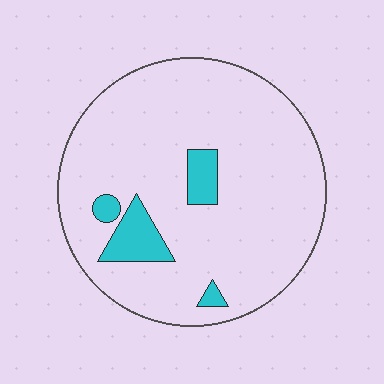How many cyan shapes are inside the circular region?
4.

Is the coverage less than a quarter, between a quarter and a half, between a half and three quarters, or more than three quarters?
Less than a quarter.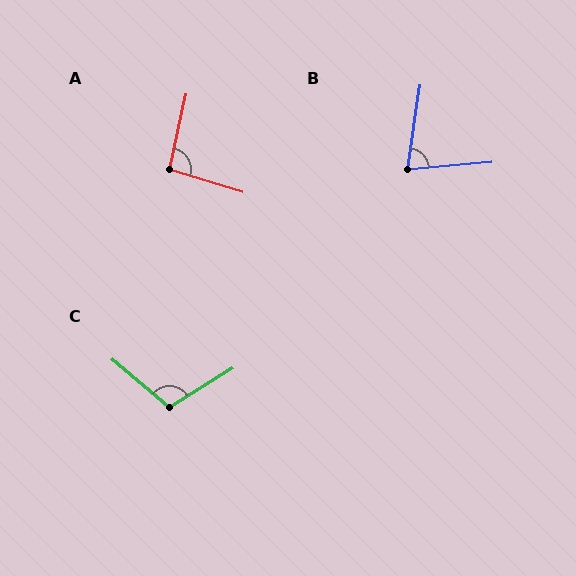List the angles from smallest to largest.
B (77°), A (95°), C (108°).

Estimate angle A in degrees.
Approximately 95 degrees.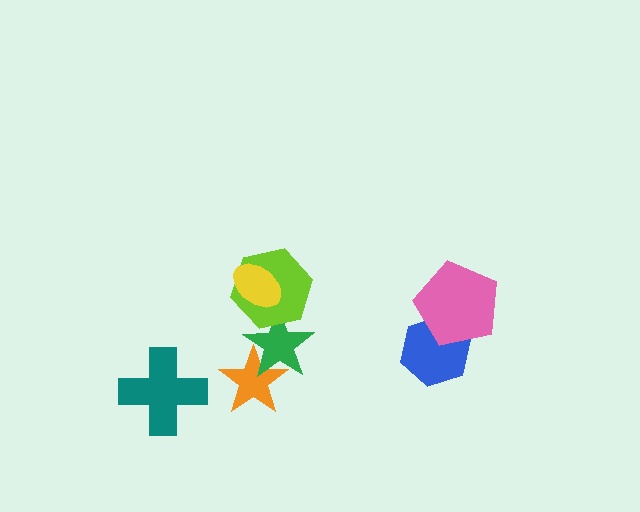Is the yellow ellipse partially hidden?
No, no other shape covers it.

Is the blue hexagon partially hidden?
Yes, it is partially covered by another shape.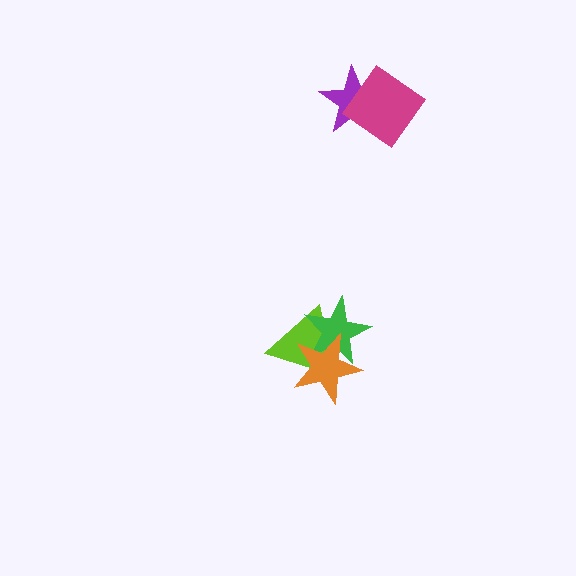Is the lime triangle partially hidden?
Yes, it is partially covered by another shape.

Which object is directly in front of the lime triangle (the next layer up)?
The green star is directly in front of the lime triangle.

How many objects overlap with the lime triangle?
2 objects overlap with the lime triangle.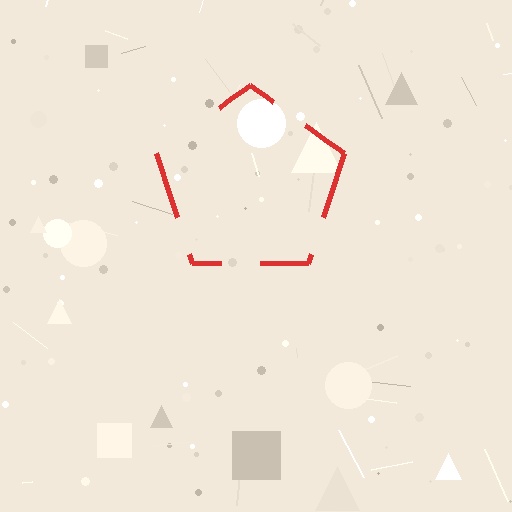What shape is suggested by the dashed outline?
The dashed outline suggests a pentagon.